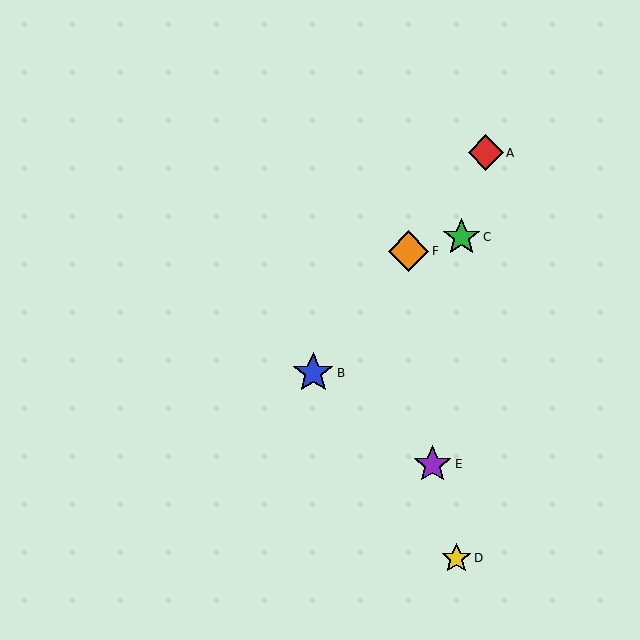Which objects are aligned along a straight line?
Objects A, B, F are aligned along a straight line.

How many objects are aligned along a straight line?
3 objects (A, B, F) are aligned along a straight line.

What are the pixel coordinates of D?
Object D is at (456, 558).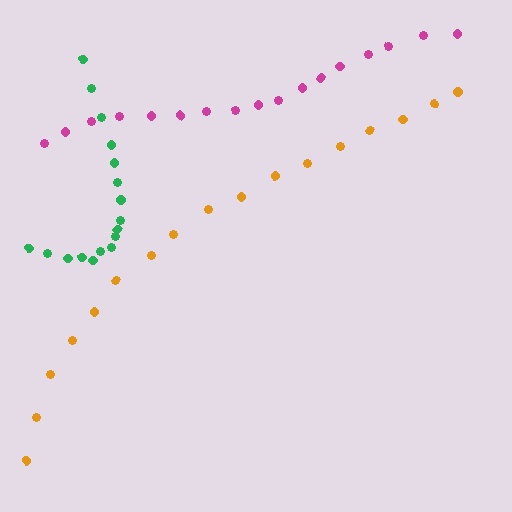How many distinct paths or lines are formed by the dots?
There are 3 distinct paths.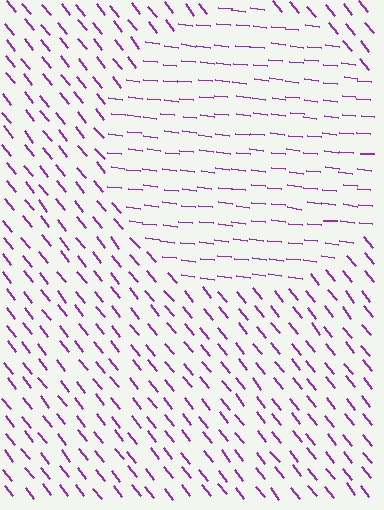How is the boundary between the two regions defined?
The boundary is defined purely by a change in line orientation (approximately 45 degrees difference). All lines are the same color and thickness.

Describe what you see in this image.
The image is filled with small purple line segments. A circle region in the image has lines oriented differently from the surrounding lines, creating a visible texture boundary.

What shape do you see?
I see a circle.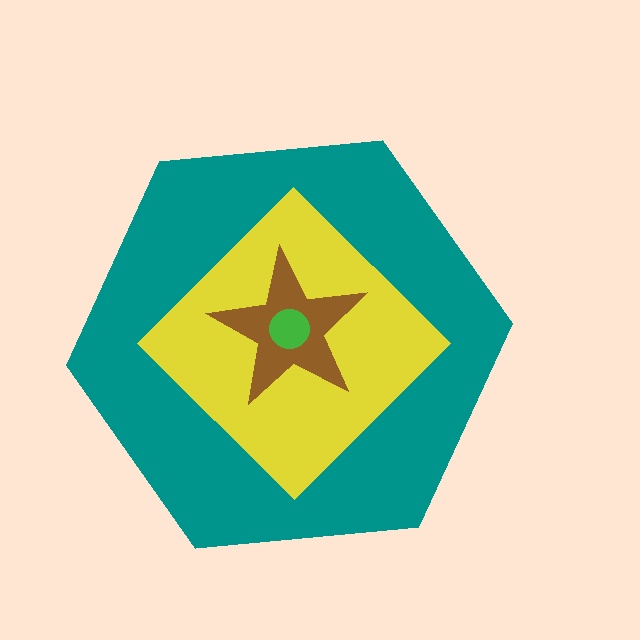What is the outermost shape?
The teal hexagon.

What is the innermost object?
The green circle.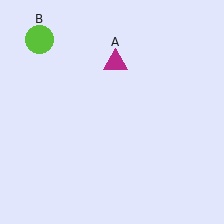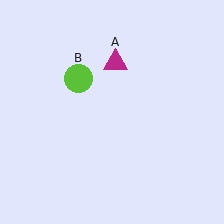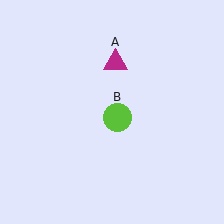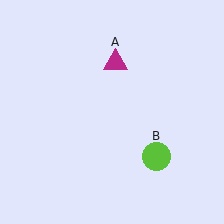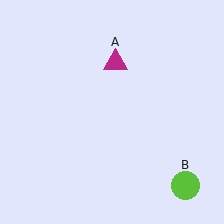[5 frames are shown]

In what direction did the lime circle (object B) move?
The lime circle (object B) moved down and to the right.